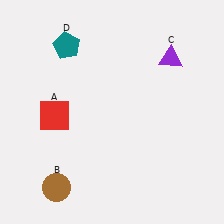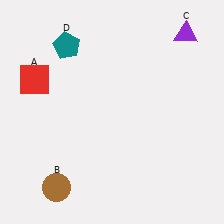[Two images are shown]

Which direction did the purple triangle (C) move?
The purple triangle (C) moved up.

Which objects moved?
The objects that moved are: the red square (A), the purple triangle (C).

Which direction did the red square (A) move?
The red square (A) moved up.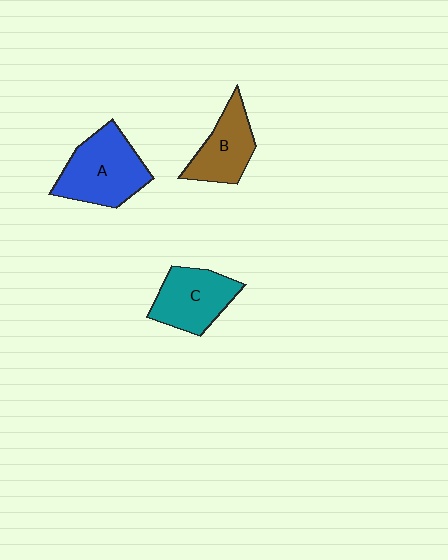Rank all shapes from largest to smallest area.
From largest to smallest: A (blue), C (teal), B (brown).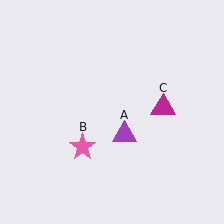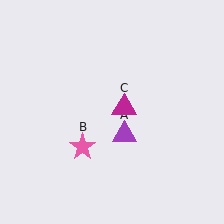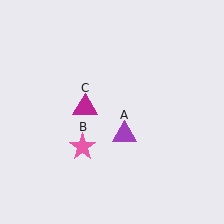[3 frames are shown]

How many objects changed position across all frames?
1 object changed position: magenta triangle (object C).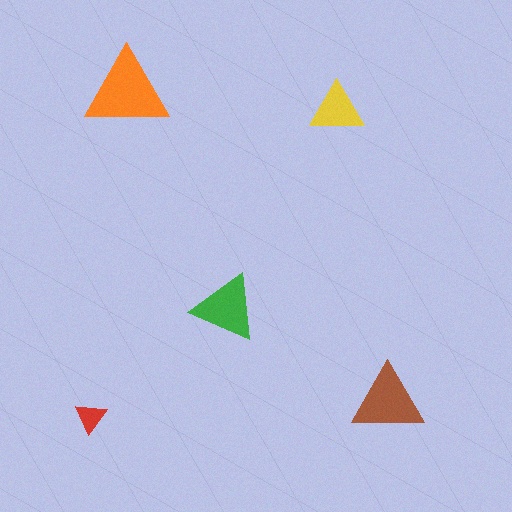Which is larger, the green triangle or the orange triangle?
The orange one.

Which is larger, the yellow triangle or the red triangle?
The yellow one.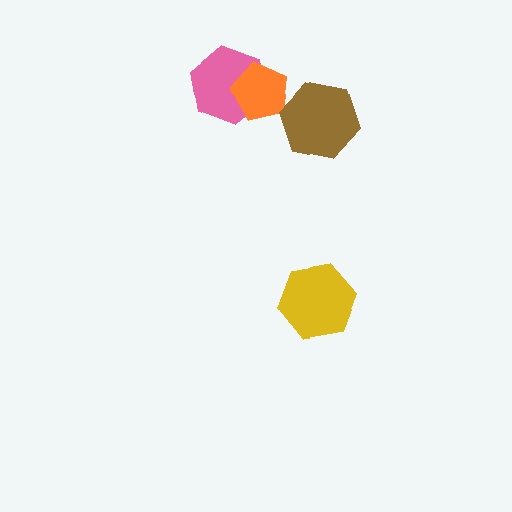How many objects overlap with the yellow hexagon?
0 objects overlap with the yellow hexagon.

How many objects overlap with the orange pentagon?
1 object overlaps with the orange pentagon.